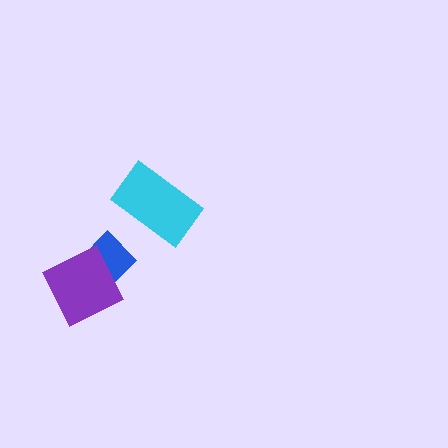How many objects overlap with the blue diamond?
1 object overlaps with the blue diamond.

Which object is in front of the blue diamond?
The purple diamond is in front of the blue diamond.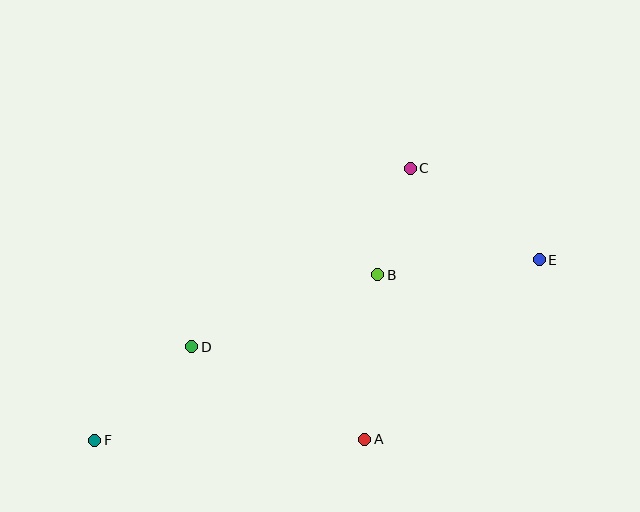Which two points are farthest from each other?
Points E and F are farthest from each other.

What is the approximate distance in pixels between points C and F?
The distance between C and F is approximately 416 pixels.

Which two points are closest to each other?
Points B and C are closest to each other.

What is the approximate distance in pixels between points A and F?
The distance between A and F is approximately 270 pixels.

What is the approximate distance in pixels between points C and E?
The distance between C and E is approximately 158 pixels.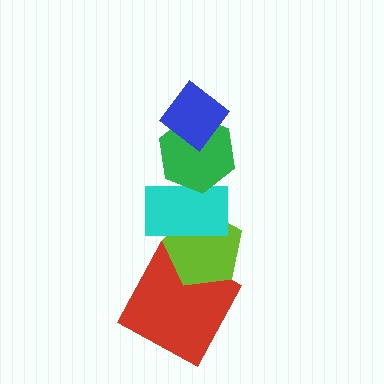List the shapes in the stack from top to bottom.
From top to bottom: the blue diamond, the green hexagon, the cyan rectangle, the lime pentagon, the red square.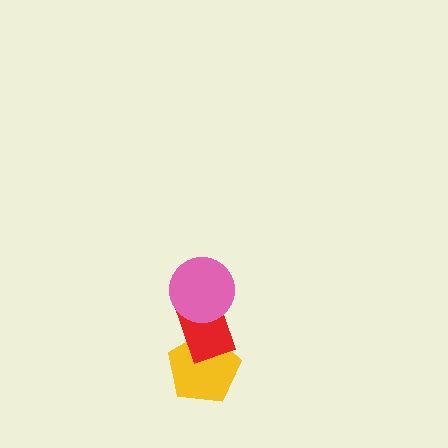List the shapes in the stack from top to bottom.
From top to bottom: the pink circle, the red rectangle, the yellow pentagon.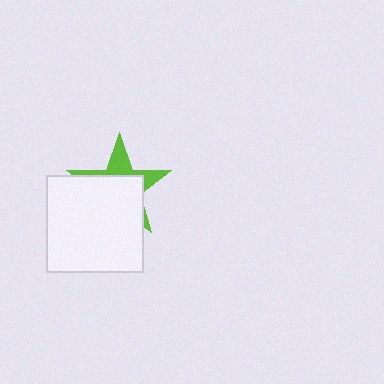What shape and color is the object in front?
The object in front is a white square.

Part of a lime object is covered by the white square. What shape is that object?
It is a star.